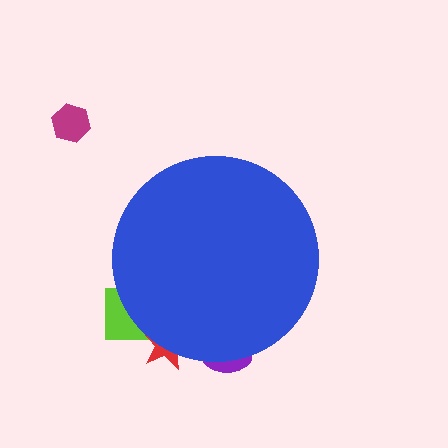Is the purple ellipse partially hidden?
Yes, the purple ellipse is partially hidden behind the blue circle.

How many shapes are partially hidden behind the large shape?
3 shapes are partially hidden.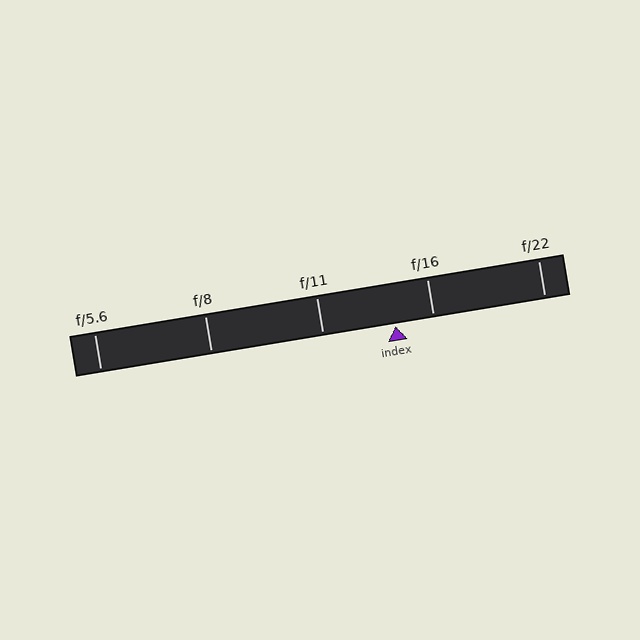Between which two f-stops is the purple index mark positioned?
The index mark is between f/11 and f/16.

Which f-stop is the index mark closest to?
The index mark is closest to f/16.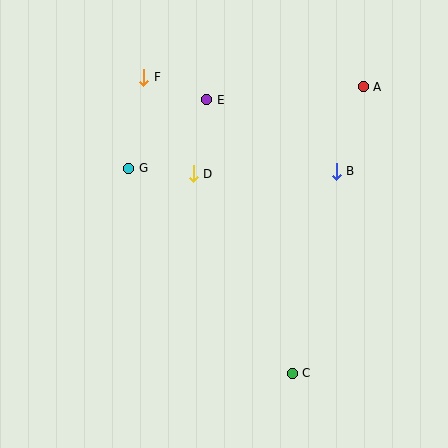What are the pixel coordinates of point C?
Point C is at (292, 373).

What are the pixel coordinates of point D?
Point D is at (193, 174).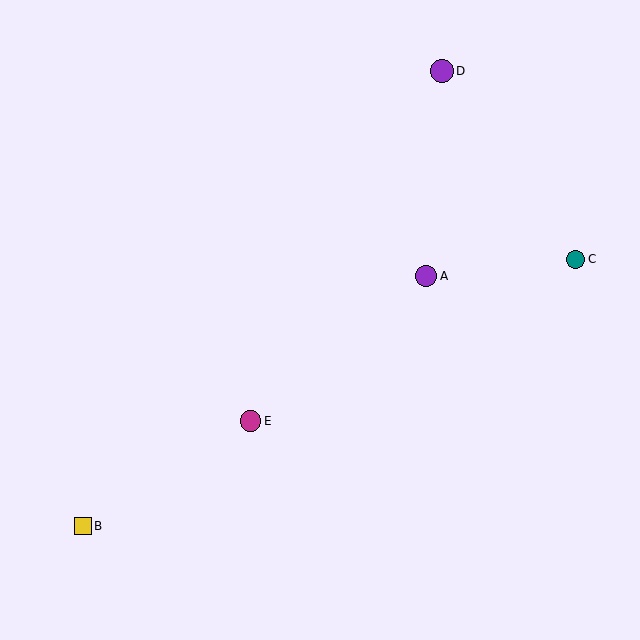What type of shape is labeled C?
Shape C is a teal circle.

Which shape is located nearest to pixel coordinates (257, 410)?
The magenta circle (labeled E) at (250, 421) is nearest to that location.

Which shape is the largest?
The purple circle (labeled D) is the largest.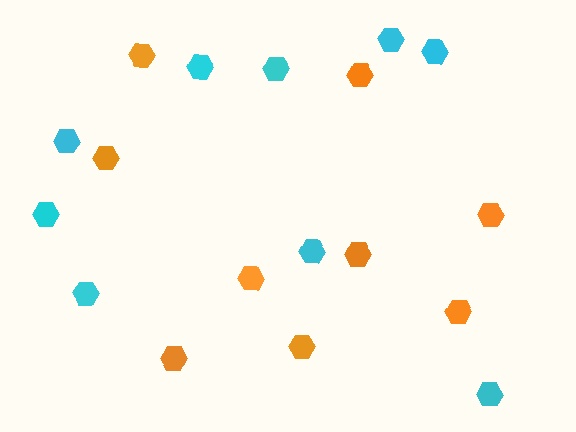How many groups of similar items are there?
There are 2 groups: one group of orange hexagons (9) and one group of cyan hexagons (9).